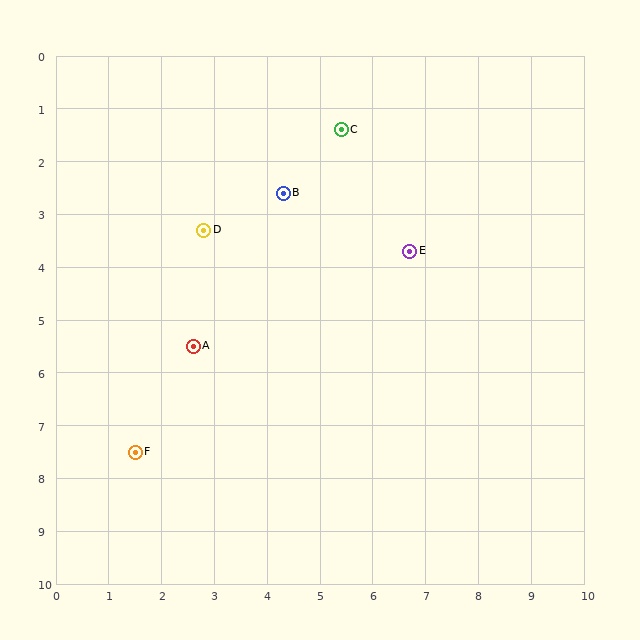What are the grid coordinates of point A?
Point A is at approximately (2.6, 5.5).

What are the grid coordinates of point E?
Point E is at approximately (6.7, 3.7).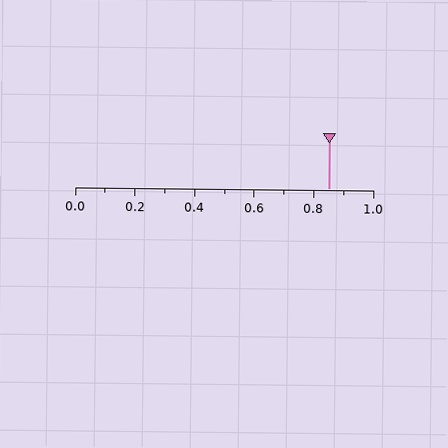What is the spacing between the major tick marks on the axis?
The major ticks are spaced 0.2 apart.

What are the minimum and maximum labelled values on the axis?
The axis runs from 0.0 to 1.0.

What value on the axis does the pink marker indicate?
The marker indicates approximately 0.85.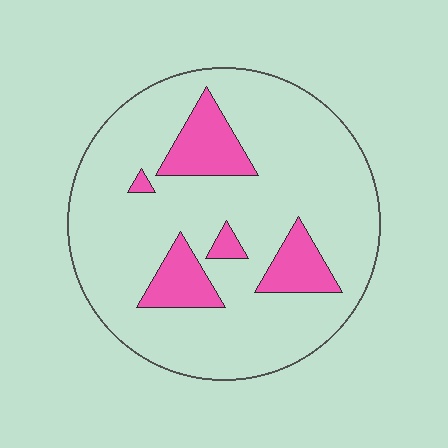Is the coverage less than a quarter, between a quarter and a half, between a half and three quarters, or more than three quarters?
Less than a quarter.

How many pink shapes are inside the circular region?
5.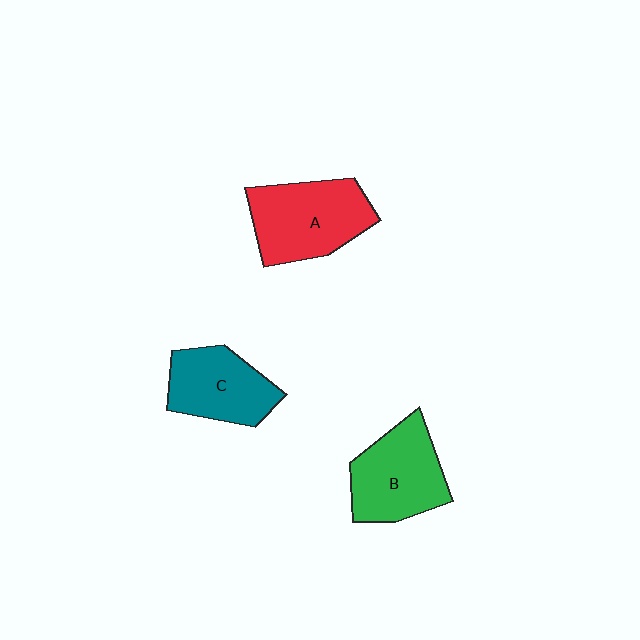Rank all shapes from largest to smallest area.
From largest to smallest: A (red), B (green), C (teal).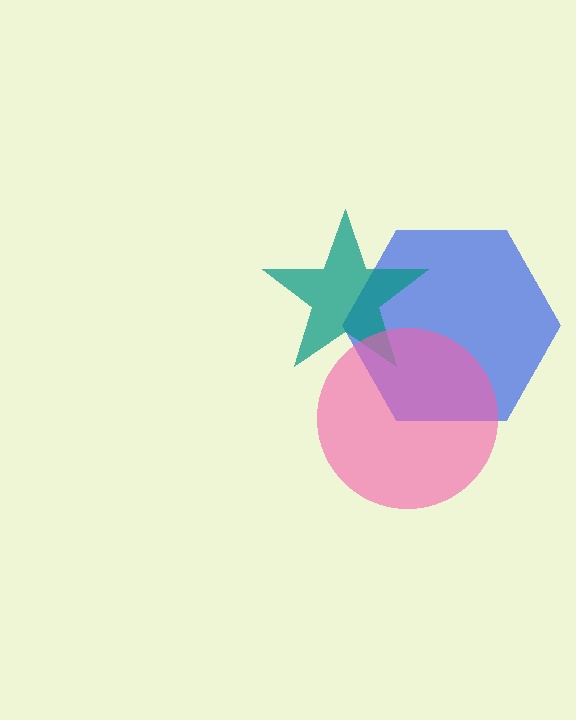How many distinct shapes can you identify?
There are 3 distinct shapes: a blue hexagon, a teal star, a pink circle.